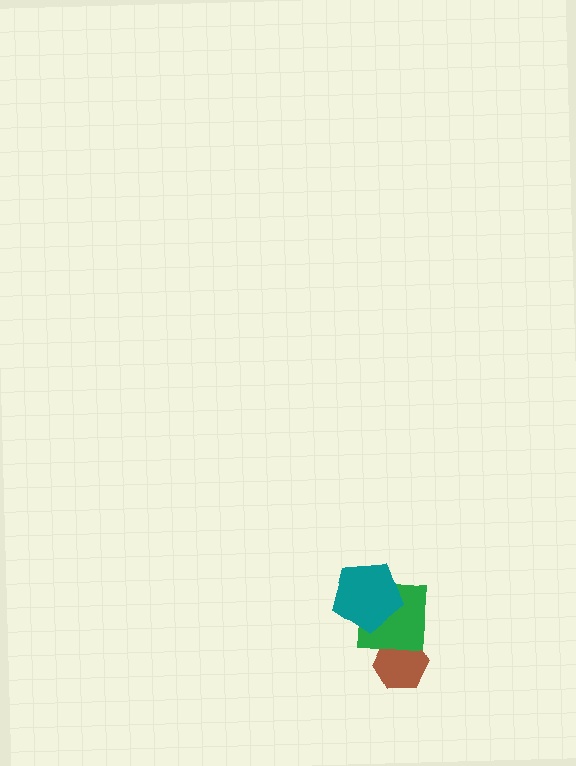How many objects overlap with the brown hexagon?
1 object overlaps with the brown hexagon.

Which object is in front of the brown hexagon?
The green square is in front of the brown hexagon.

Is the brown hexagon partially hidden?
Yes, it is partially covered by another shape.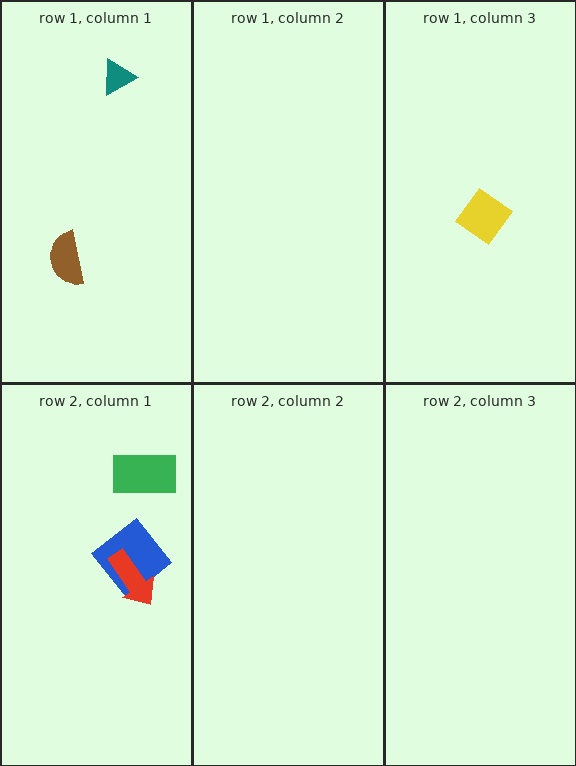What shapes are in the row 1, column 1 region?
The brown semicircle, the teal triangle.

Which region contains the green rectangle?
The row 2, column 1 region.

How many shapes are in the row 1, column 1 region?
2.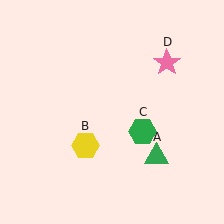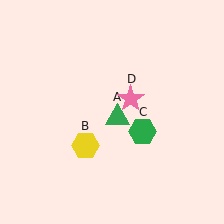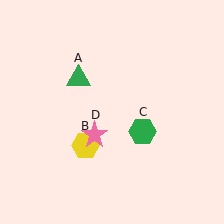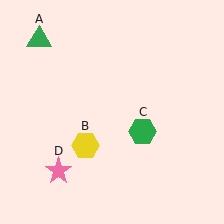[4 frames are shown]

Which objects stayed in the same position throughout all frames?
Yellow hexagon (object B) and green hexagon (object C) remained stationary.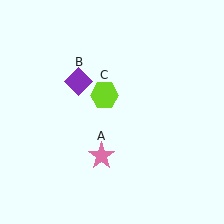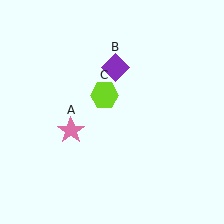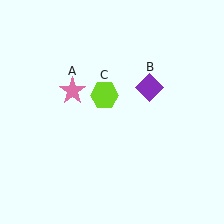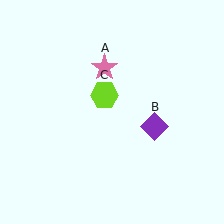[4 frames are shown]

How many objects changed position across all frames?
2 objects changed position: pink star (object A), purple diamond (object B).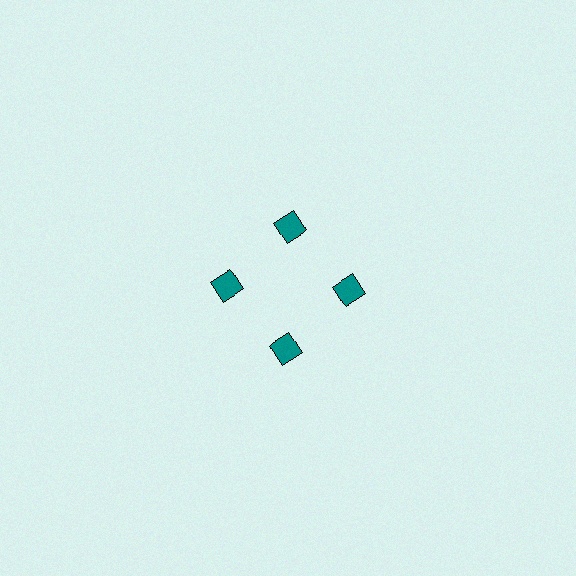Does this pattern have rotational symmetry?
Yes, this pattern has 4-fold rotational symmetry. It looks the same after rotating 90 degrees around the center.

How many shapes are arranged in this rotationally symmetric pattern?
There are 4 shapes, arranged in 4 groups of 1.